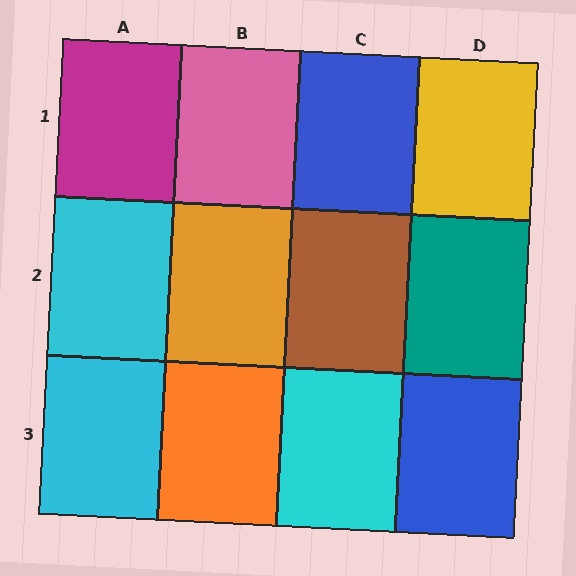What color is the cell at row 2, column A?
Cyan.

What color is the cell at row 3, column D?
Blue.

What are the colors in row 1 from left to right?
Magenta, pink, blue, yellow.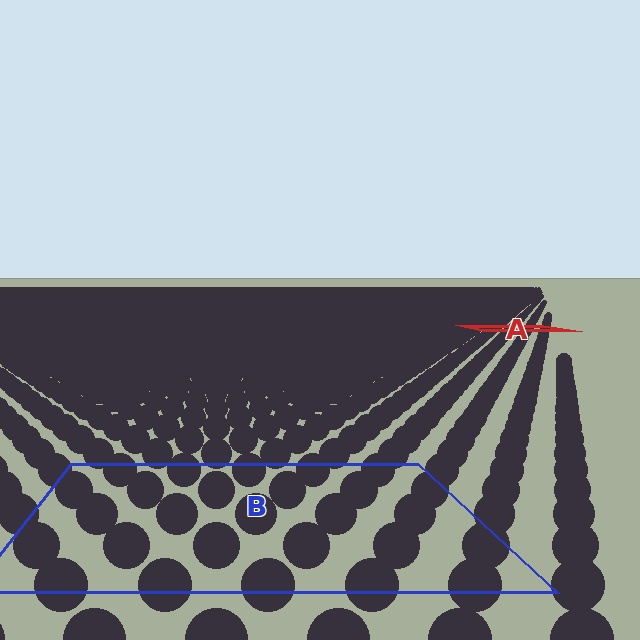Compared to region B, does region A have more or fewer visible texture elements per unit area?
Region A has more texture elements per unit area — they are packed more densely because it is farther away.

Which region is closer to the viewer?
Region B is closer. The texture elements there are larger and more spread out.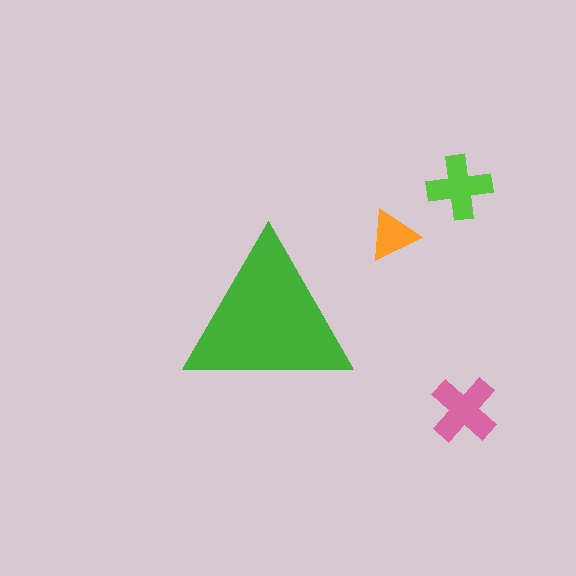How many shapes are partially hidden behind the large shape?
0 shapes are partially hidden.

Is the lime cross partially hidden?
No, the lime cross is fully visible.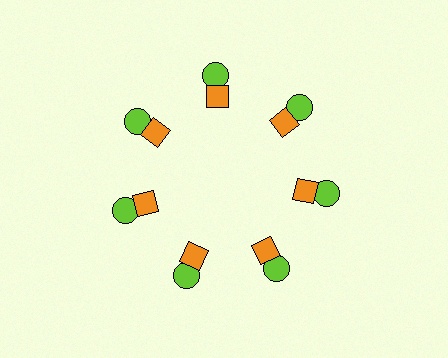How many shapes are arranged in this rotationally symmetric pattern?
There are 14 shapes, arranged in 7 groups of 2.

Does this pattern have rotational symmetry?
Yes, this pattern has 7-fold rotational symmetry. It looks the same after rotating 51 degrees around the center.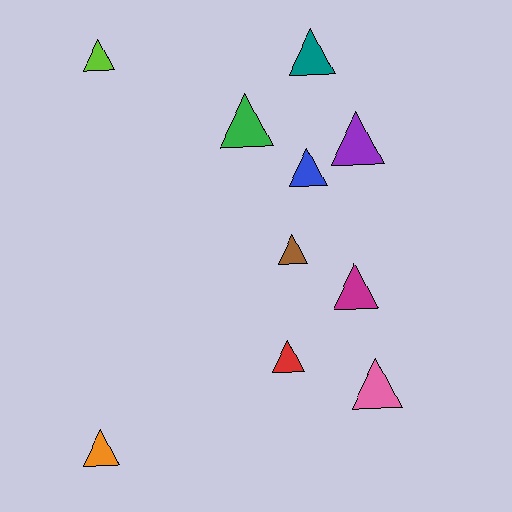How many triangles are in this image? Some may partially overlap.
There are 10 triangles.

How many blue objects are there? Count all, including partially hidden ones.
There is 1 blue object.